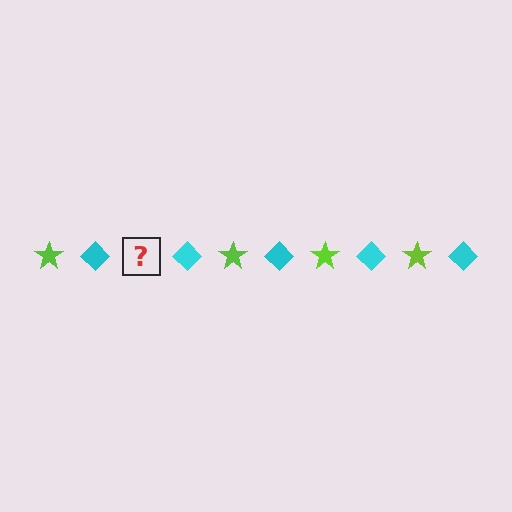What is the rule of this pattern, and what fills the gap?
The rule is that the pattern alternates between lime star and cyan diamond. The gap should be filled with a lime star.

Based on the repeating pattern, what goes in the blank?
The blank should be a lime star.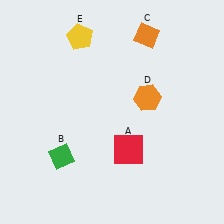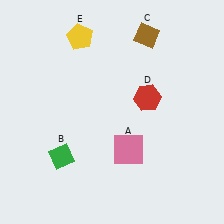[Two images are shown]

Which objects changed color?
A changed from red to pink. C changed from orange to brown. D changed from orange to red.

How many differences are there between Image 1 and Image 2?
There are 3 differences between the two images.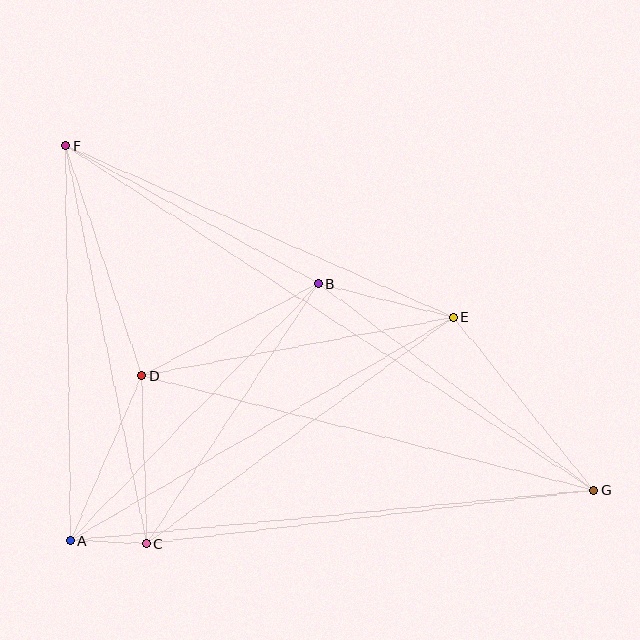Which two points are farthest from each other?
Points F and G are farthest from each other.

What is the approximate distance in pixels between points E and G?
The distance between E and G is approximately 223 pixels.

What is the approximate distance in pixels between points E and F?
The distance between E and F is approximately 424 pixels.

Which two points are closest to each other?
Points A and C are closest to each other.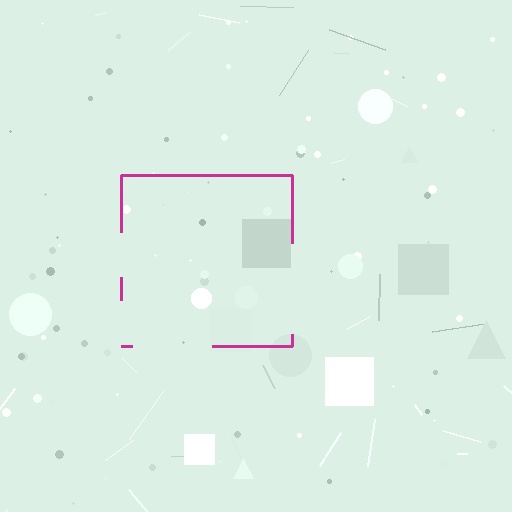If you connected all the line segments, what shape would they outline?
They would outline a square.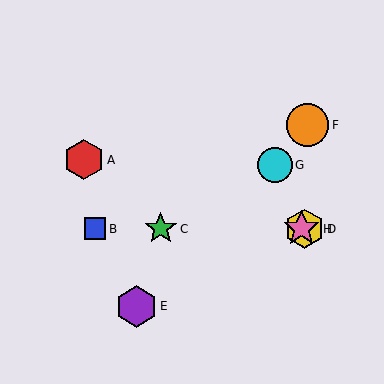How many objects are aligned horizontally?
4 objects (B, C, D, H) are aligned horizontally.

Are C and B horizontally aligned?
Yes, both are at y≈229.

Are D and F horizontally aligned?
No, D is at y≈229 and F is at y≈125.